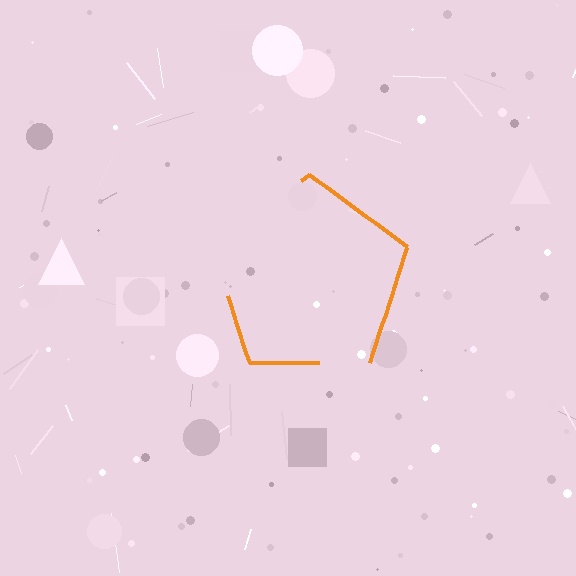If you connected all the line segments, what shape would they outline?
They would outline a pentagon.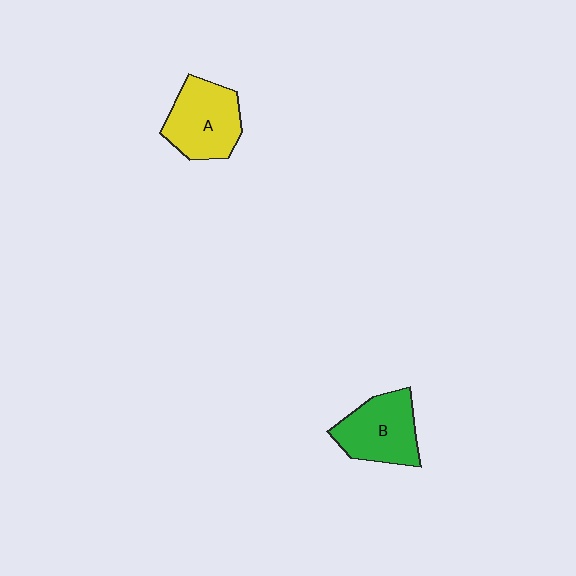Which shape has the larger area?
Shape A (yellow).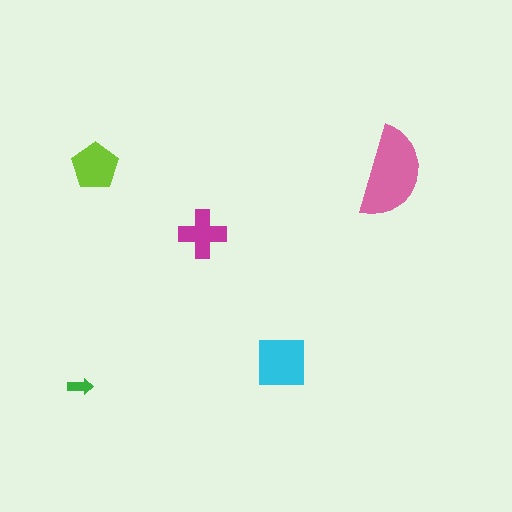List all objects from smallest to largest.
The green arrow, the magenta cross, the lime pentagon, the cyan square, the pink semicircle.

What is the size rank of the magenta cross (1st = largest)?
4th.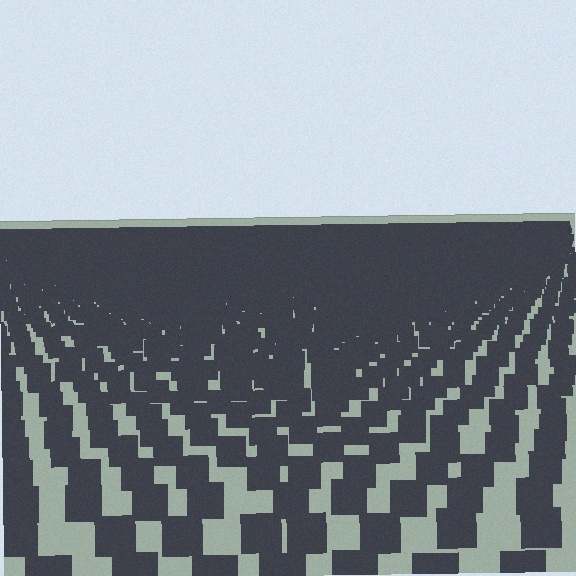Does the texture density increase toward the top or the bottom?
Density increases toward the top.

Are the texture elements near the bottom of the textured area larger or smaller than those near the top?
Larger. Near the bottom, elements are closer to the viewer and appear at a bigger on-screen size.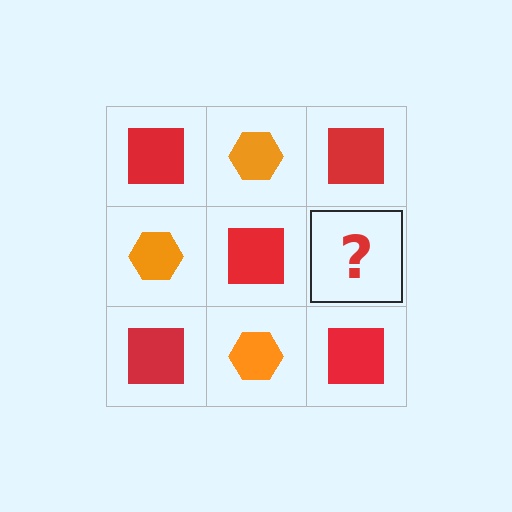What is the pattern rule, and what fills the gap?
The rule is that it alternates red square and orange hexagon in a checkerboard pattern. The gap should be filled with an orange hexagon.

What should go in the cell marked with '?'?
The missing cell should contain an orange hexagon.